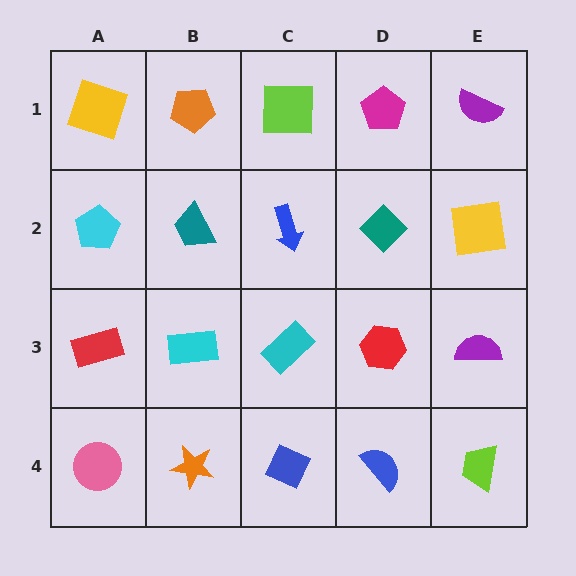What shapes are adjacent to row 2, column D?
A magenta pentagon (row 1, column D), a red hexagon (row 3, column D), a blue arrow (row 2, column C), a yellow square (row 2, column E).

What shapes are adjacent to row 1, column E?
A yellow square (row 2, column E), a magenta pentagon (row 1, column D).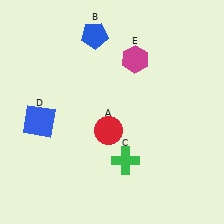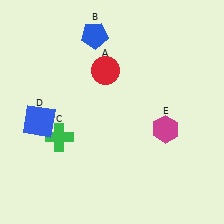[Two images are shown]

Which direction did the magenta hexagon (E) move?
The magenta hexagon (E) moved down.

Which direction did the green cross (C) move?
The green cross (C) moved left.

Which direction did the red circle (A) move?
The red circle (A) moved up.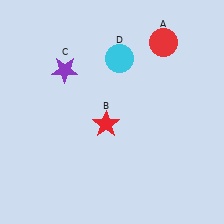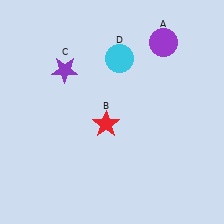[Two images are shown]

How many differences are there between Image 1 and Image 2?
There is 1 difference between the two images.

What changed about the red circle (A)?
In Image 1, A is red. In Image 2, it changed to purple.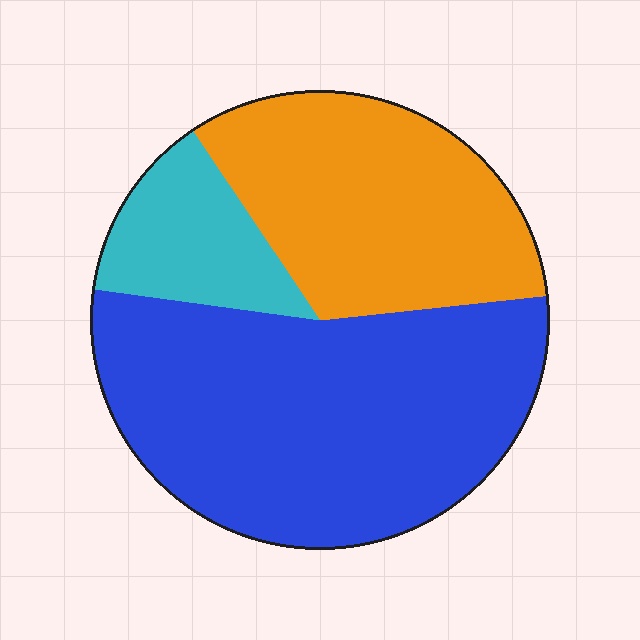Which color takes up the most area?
Blue, at roughly 55%.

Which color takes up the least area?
Cyan, at roughly 15%.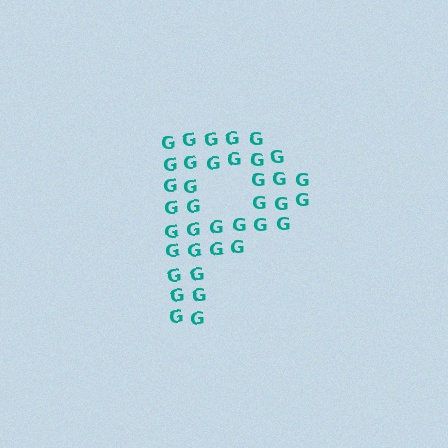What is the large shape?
The large shape is the letter P.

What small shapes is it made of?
It is made of small letter G's.